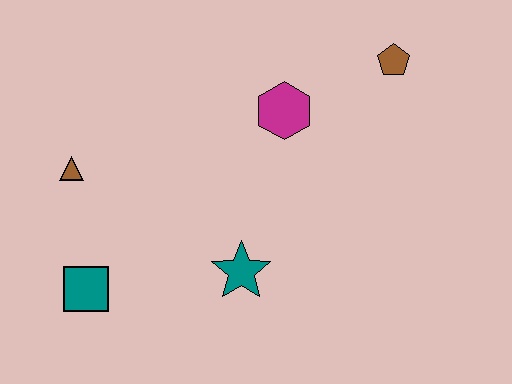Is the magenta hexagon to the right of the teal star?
Yes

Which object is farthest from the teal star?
The brown pentagon is farthest from the teal star.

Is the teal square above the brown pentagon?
No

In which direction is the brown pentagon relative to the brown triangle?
The brown pentagon is to the right of the brown triangle.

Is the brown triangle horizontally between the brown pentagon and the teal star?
No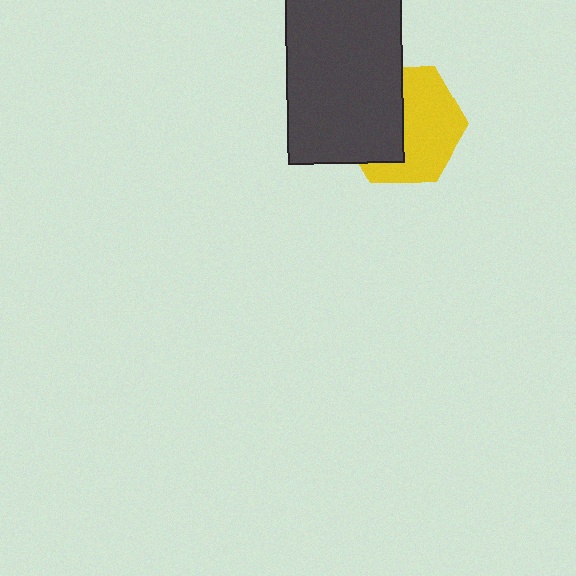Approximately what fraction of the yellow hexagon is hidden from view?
Roughly 45% of the yellow hexagon is hidden behind the dark gray rectangle.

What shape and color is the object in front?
The object in front is a dark gray rectangle.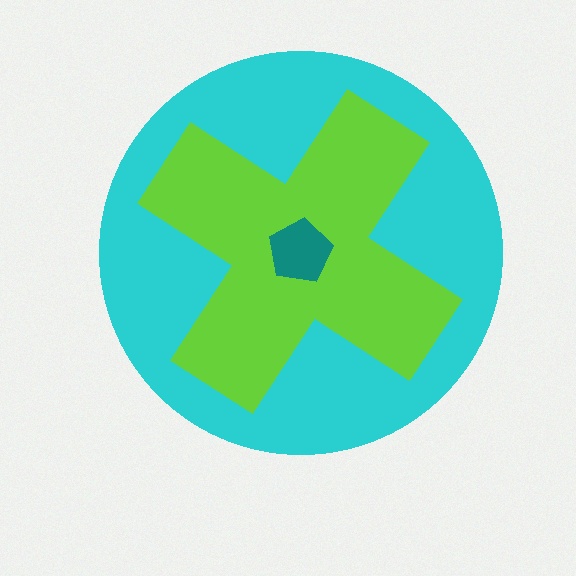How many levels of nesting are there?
3.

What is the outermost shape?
The cyan circle.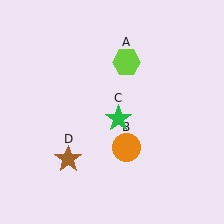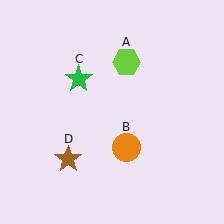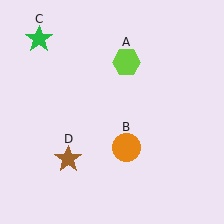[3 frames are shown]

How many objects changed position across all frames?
1 object changed position: green star (object C).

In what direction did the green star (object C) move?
The green star (object C) moved up and to the left.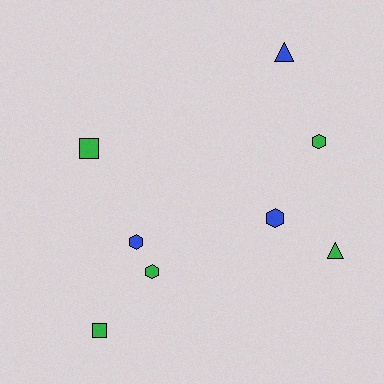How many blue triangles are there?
There is 1 blue triangle.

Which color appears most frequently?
Green, with 5 objects.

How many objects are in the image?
There are 8 objects.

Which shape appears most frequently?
Hexagon, with 4 objects.